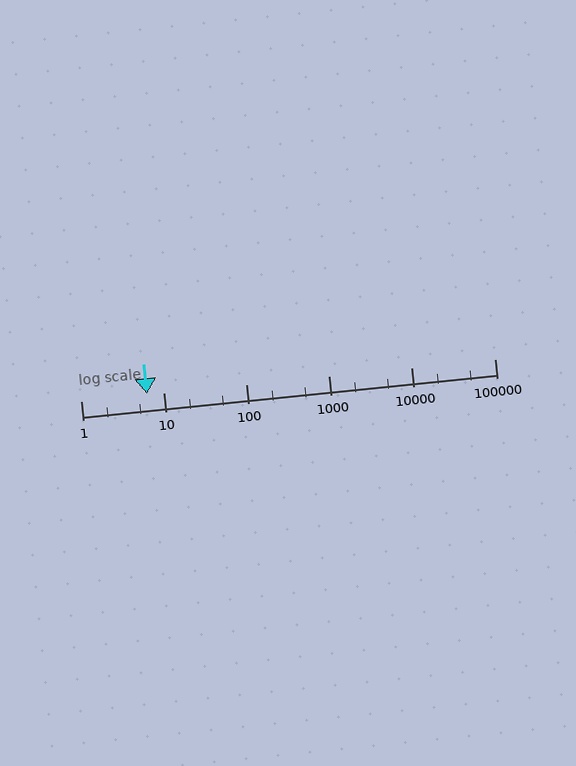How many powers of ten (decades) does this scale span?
The scale spans 5 decades, from 1 to 100000.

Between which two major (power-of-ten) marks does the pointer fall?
The pointer is between 1 and 10.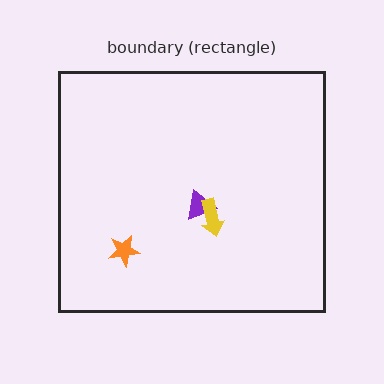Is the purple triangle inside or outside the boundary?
Inside.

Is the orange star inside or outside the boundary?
Inside.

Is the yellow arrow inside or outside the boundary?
Inside.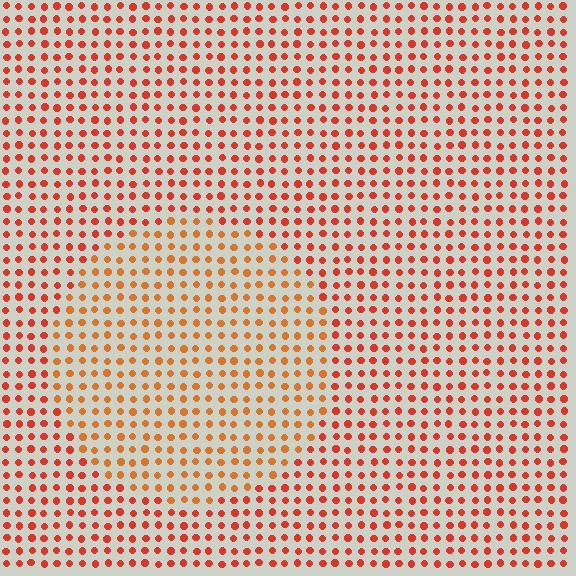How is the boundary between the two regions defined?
The boundary is defined purely by a slight shift in hue (about 21 degrees). Spacing, size, and orientation are identical on both sides.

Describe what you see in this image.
The image is filled with small red elements in a uniform arrangement. A circle-shaped region is visible where the elements are tinted to a slightly different hue, forming a subtle color boundary.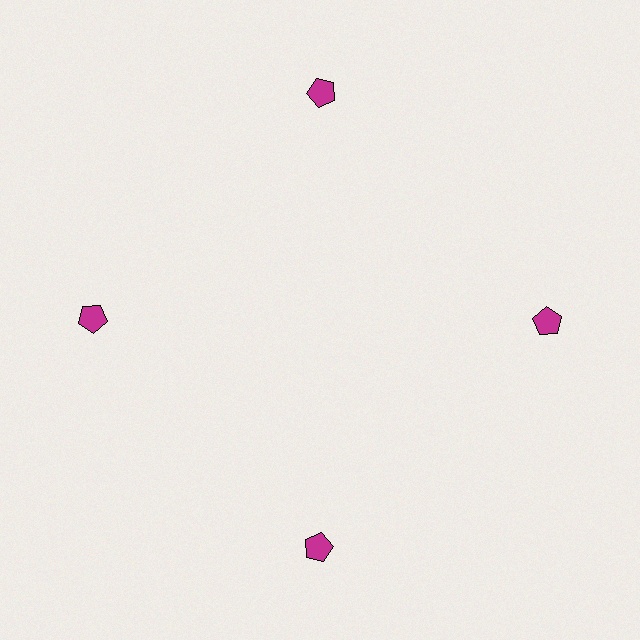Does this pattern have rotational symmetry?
Yes, this pattern has 4-fold rotational symmetry. It looks the same after rotating 90 degrees around the center.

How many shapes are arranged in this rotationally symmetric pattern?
There are 4 shapes, arranged in 4 groups of 1.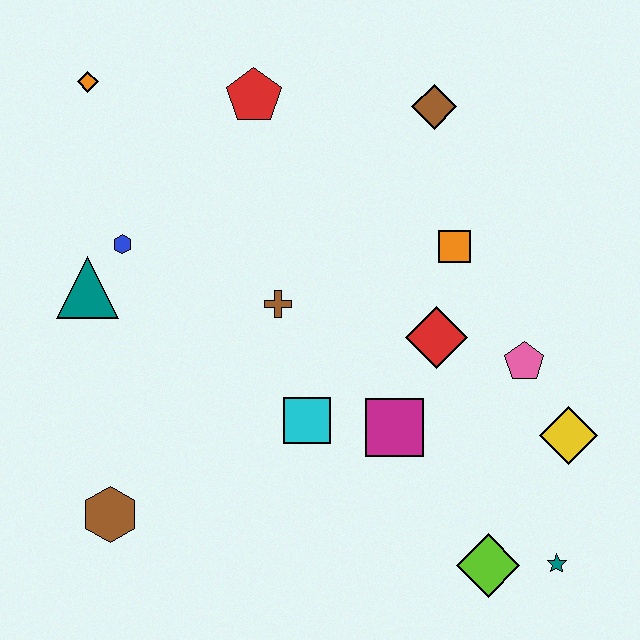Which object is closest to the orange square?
The red diamond is closest to the orange square.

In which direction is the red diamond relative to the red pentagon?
The red diamond is below the red pentagon.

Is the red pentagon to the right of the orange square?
No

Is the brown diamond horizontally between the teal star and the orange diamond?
Yes